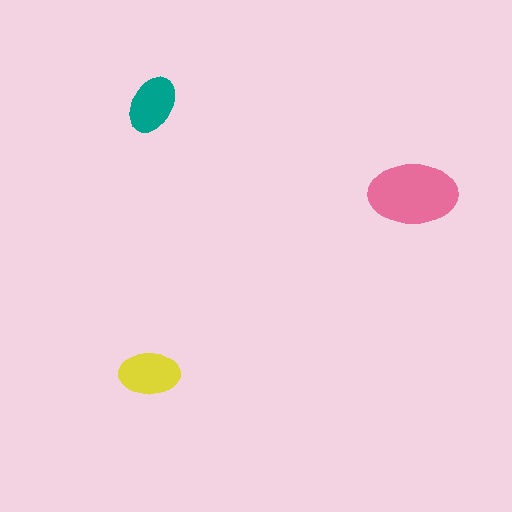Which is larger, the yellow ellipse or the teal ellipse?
The yellow one.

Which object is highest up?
The teal ellipse is topmost.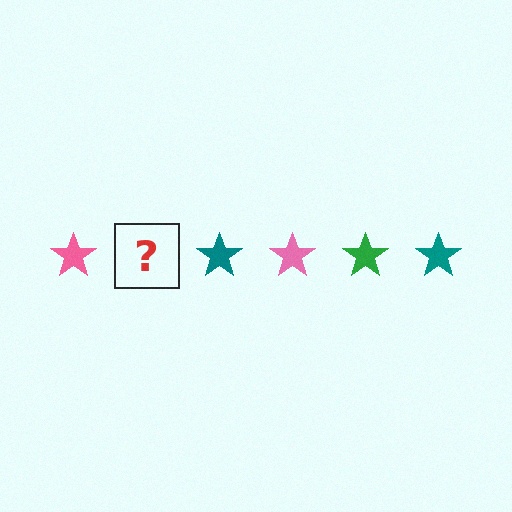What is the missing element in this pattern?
The missing element is a green star.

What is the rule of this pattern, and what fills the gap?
The rule is that the pattern cycles through pink, green, teal stars. The gap should be filled with a green star.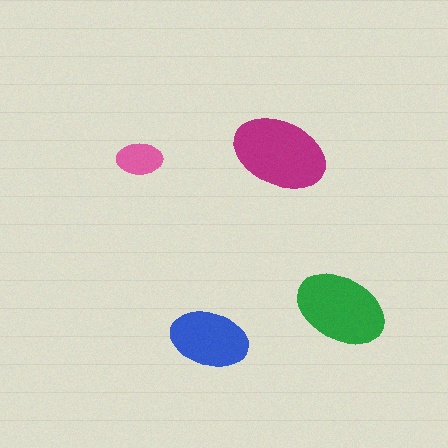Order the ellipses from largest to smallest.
the magenta one, the green one, the blue one, the pink one.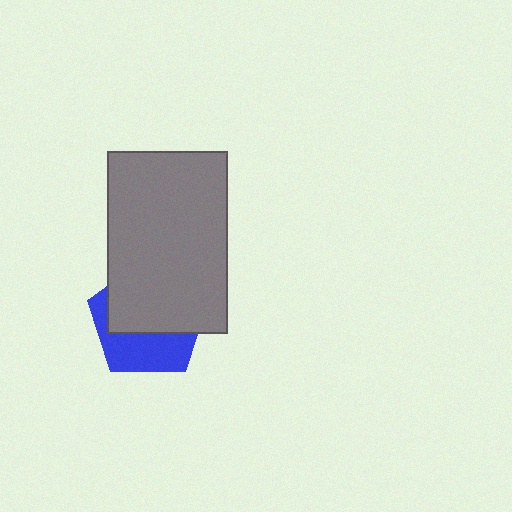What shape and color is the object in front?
The object in front is a gray rectangle.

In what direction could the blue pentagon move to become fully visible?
The blue pentagon could move down. That would shift it out from behind the gray rectangle entirely.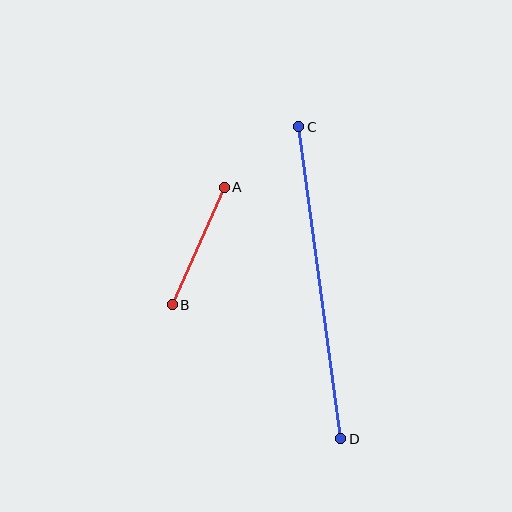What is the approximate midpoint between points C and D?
The midpoint is at approximately (320, 283) pixels.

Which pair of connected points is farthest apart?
Points C and D are farthest apart.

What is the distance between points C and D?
The distance is approximately 315 pixels.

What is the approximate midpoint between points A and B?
The midpoint is at approximately (198, 246) pixels.